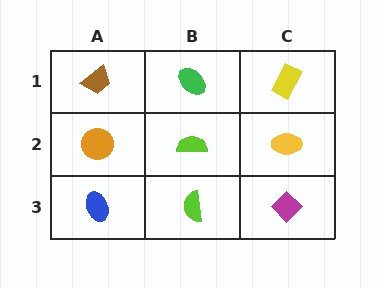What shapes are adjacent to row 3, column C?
A yellow ellipse (row 2, column C), a lime semicircle (row 3, column B).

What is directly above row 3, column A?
An orange circle.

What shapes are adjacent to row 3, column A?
An orange circle (row 2, column A), a lime semicircle (row 3, column B).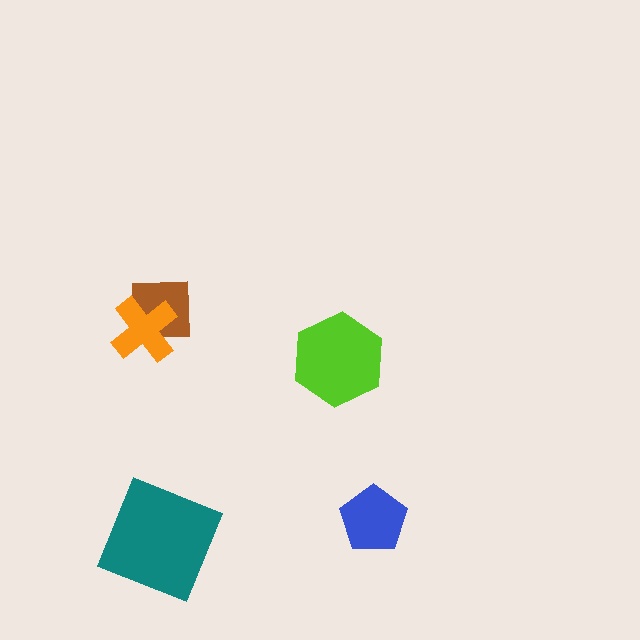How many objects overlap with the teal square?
0 objects overlap with the teal square.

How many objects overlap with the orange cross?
1 object overlaps with the orange cross.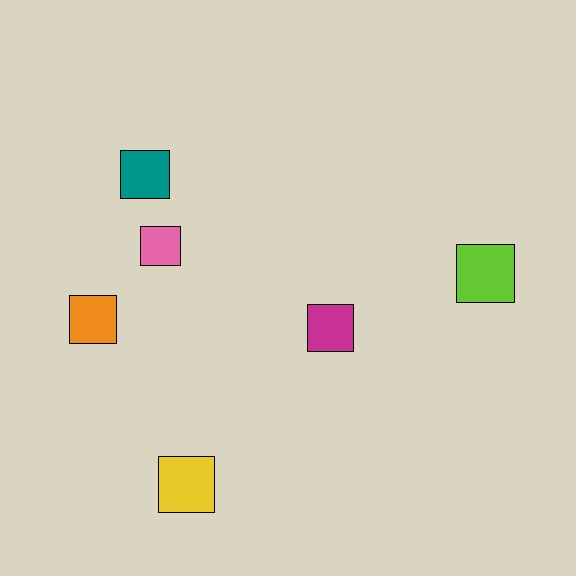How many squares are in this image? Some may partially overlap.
There are 6 squares.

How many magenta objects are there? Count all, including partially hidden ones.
There is 1 magenta object.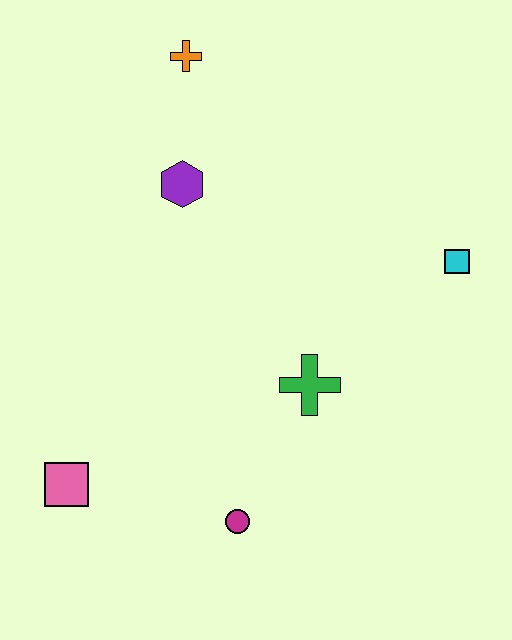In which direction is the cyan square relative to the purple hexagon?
The cyan square is to the right of the purple hexagon.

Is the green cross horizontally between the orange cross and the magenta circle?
No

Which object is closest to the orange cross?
The purple hexagon is closest to the orange cross.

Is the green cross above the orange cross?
No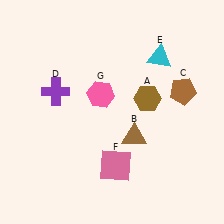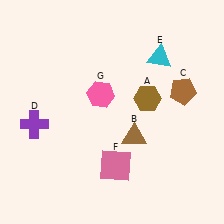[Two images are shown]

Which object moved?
The purple cross (D) moved down.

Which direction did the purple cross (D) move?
The purple cross (D) moved down.